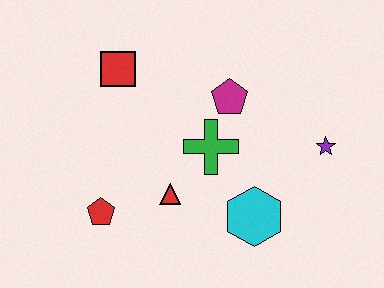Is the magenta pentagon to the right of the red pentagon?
Yes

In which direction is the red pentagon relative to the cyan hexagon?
The red pentagon is to the left of the cyan hexagon.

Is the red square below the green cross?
No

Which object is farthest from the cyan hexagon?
The red square is farthest from the cyan hexagon.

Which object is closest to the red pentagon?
The red triangle is closest to the red pentagon.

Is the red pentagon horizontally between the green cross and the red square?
No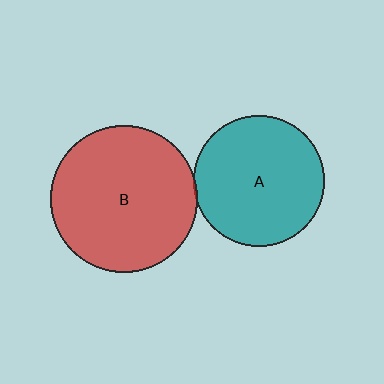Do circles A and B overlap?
Yes.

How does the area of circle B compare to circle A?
Approximately 1.3 times.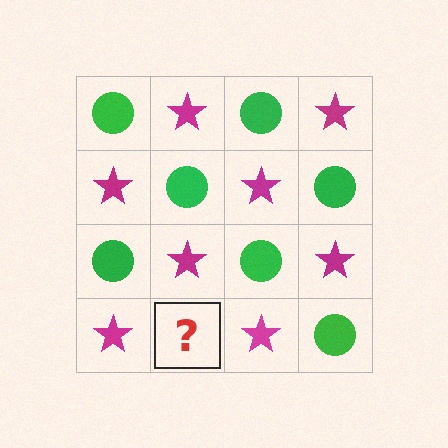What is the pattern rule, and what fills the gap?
The rule is that it alternates green circle and magenta star in a checkerboard pattern. The gap should be filled with a green circle.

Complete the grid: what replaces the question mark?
The question mark should be replaced with a green circle.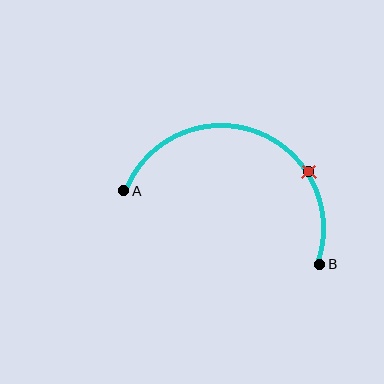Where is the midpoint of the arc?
The arc midpoint is the point on the curve farthest from the straight line joining A and B. It sits above that line.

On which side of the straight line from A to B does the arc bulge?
The arc bulges above the straight line connecting A and B.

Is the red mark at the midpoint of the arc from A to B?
No. The red mark lies on the arc but is closer to endpoint B. The arc midpoint would be at the point on the curve equidistant along the arc from both A and B.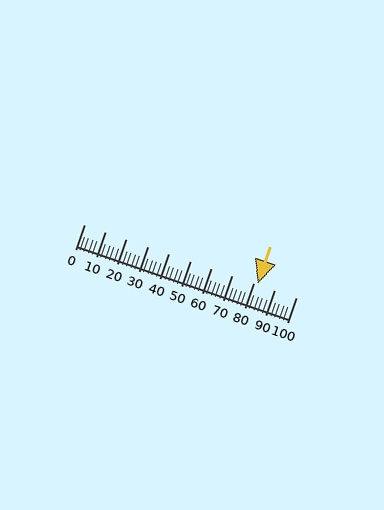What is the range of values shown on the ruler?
The ruler shows values from 0 to 100.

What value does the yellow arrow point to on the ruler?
The yellow arrow points to approximately 82.